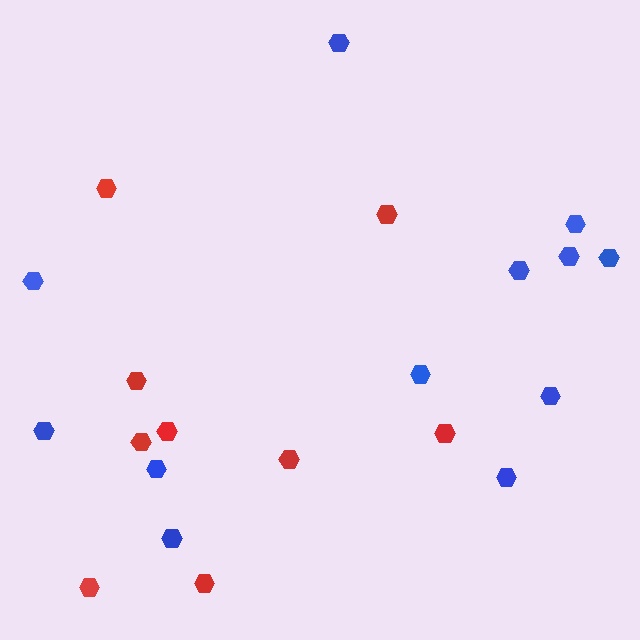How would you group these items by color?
There are 2 groups: one group of red hexagons (9) and one group of blue hexagons (12).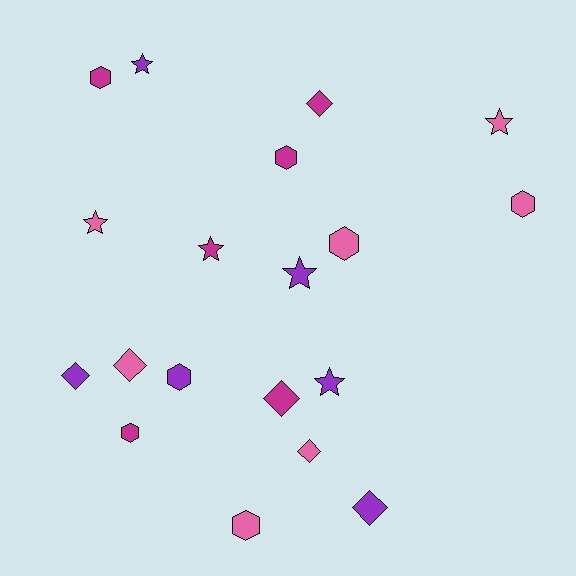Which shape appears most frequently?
Hexagon, with 7 objects.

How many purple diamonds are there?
There are 2 purple diamonds.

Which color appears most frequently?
Pink, with 7 objects.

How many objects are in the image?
There are 19 objects.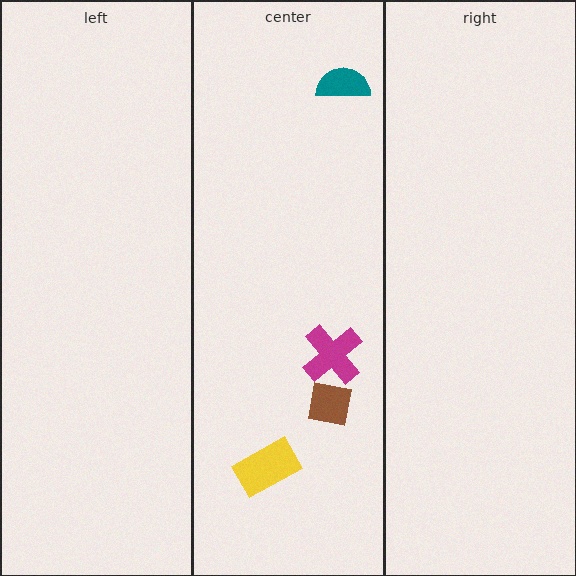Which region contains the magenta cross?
The center region.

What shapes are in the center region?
The teal semicircle, the magenta cross, the yellow rectangle, the brown square.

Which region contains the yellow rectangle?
The center region.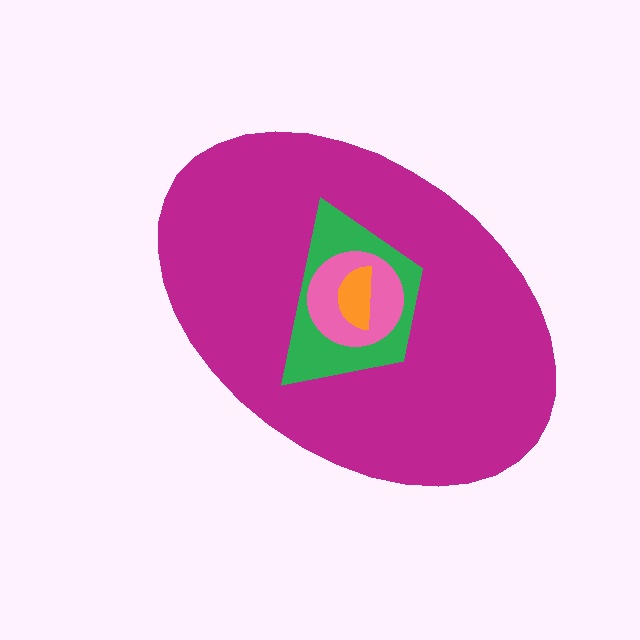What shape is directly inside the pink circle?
The orange semicircle.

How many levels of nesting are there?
4.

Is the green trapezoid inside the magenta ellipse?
Yes.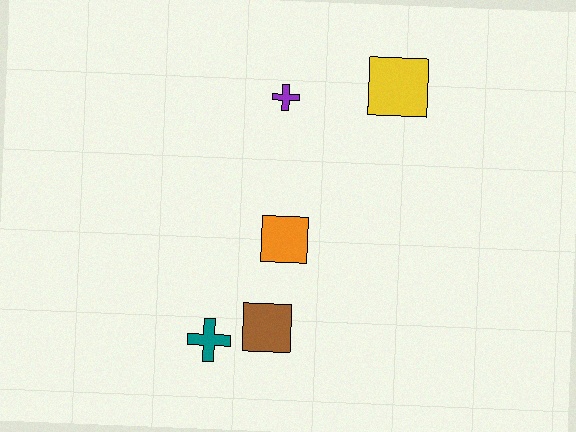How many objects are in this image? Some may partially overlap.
There are 5 objects.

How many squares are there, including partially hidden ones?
There are 3 squares.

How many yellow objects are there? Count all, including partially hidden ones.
There is 1 yellow object.